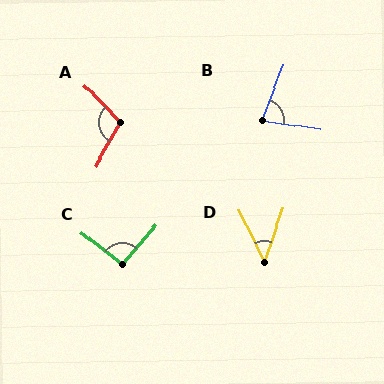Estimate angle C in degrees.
Approximately 93 degrees.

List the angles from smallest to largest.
D (45°), B (78°), C (93°), A (108°).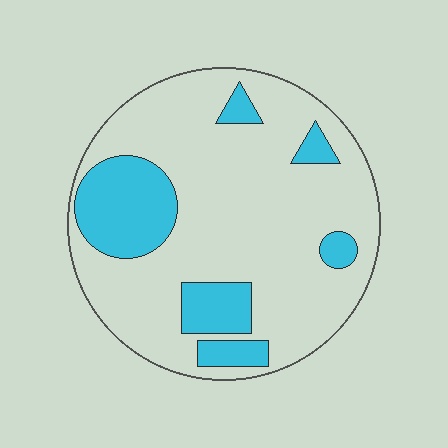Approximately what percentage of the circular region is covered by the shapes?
Approximately 25%.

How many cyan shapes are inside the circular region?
6.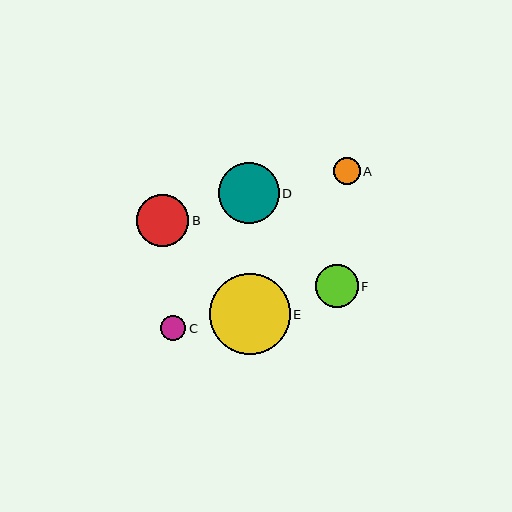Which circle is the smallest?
Circle C is the smallest with a size of approximately 25 pixels.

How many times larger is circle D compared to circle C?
Circle D is approximately 2.4 times the size of circle C.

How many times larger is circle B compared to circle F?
Circle B is approximately 1.2 times the size of circle F.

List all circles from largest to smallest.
From largest to smallest: E, D, B, F, A, C.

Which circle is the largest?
Circle E is the largest with a size of approximately 81 pixels.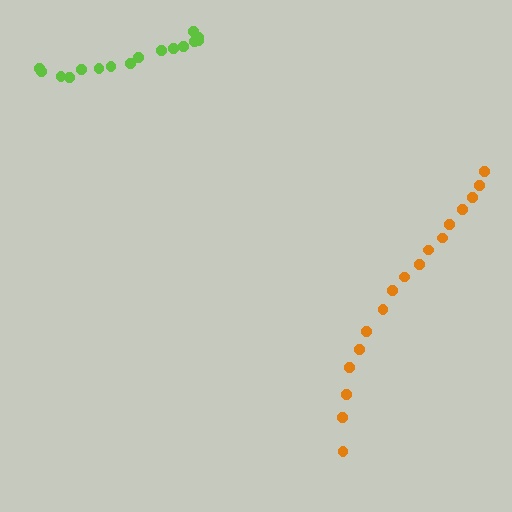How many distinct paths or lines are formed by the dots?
There are 2 distinct paths.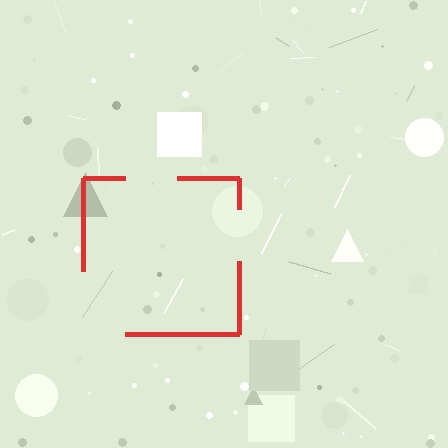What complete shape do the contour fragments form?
The contour fragments form a square.